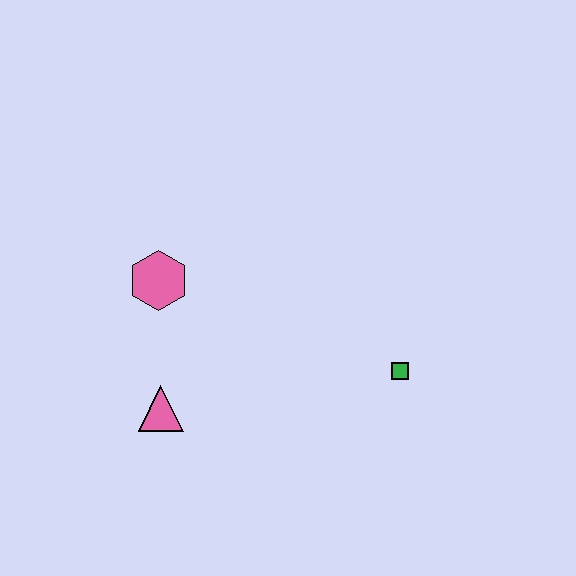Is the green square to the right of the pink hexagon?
Yes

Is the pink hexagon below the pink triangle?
No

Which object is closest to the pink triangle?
The pink hexagon is closest to the pink triangle.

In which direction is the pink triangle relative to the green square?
The pink triangle is to the left of the green square.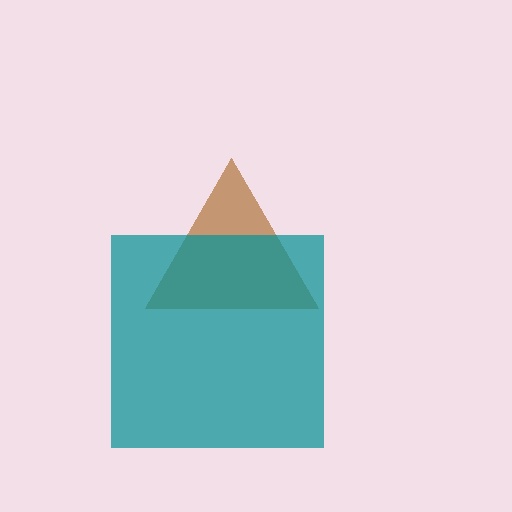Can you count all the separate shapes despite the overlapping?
Yes, there are 2 separate shapes.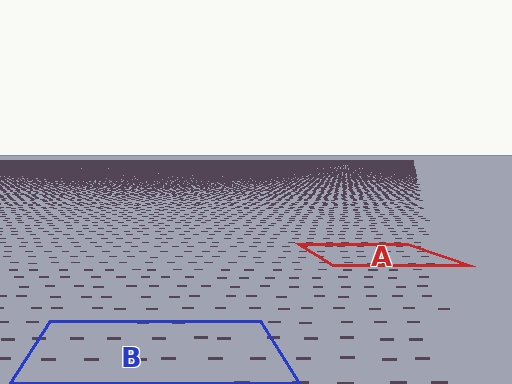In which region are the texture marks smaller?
The texture marks are smaller in region A, because it is farther away.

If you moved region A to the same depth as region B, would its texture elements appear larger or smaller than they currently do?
They would appear larger. At a closer depth, the same texture elements are projected at a bigger on-screen size.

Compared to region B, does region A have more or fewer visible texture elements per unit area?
Region A has more texture elements per unit area — they are packed more densely because it is farther away.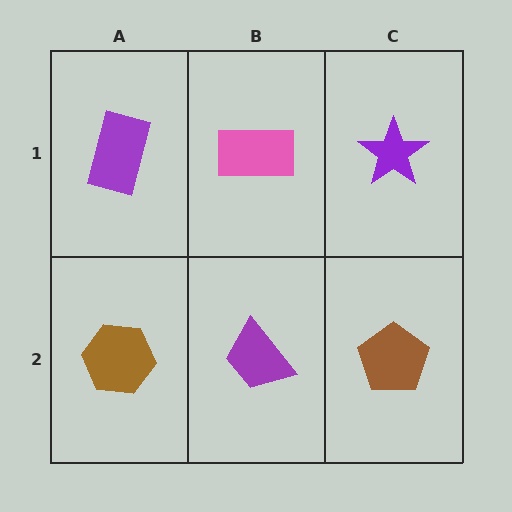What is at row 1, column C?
A purple star.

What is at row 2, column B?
A purple trapezoid.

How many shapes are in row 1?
3 shapes.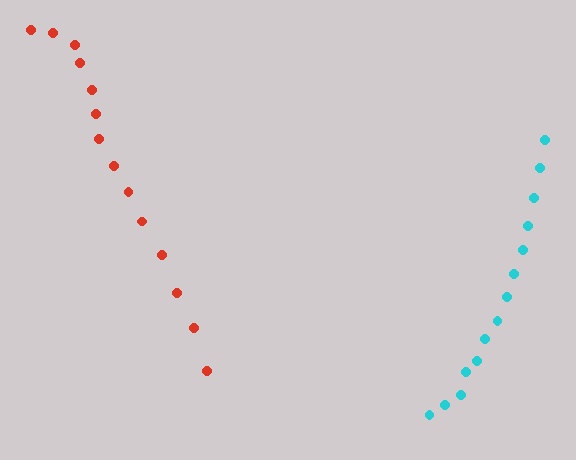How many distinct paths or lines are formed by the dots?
There are 2 distinct paths.